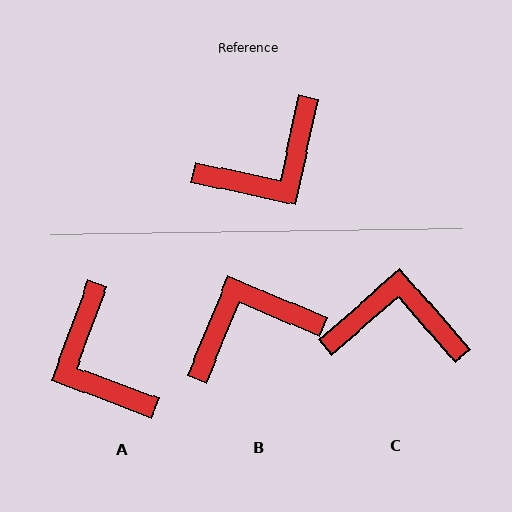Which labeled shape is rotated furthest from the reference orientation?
B, about 170 degrees away.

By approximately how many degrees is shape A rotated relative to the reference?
Approximately 98 degrees clockwise.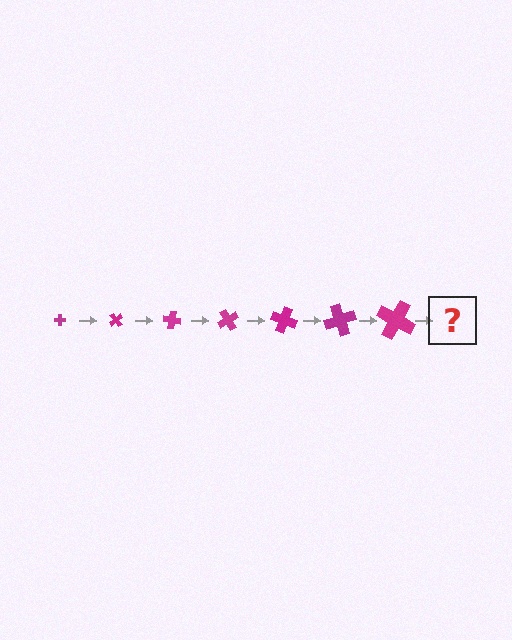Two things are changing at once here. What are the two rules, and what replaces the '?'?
The two rules are that the cross grows larger each step and it rotates 50 degrees each step. The '?' should be a cross, larger than the previous one and rotated 350 degrees from the start.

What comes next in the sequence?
The next element should be a cross, larger than the previous one and rotated 350 degrees from the start.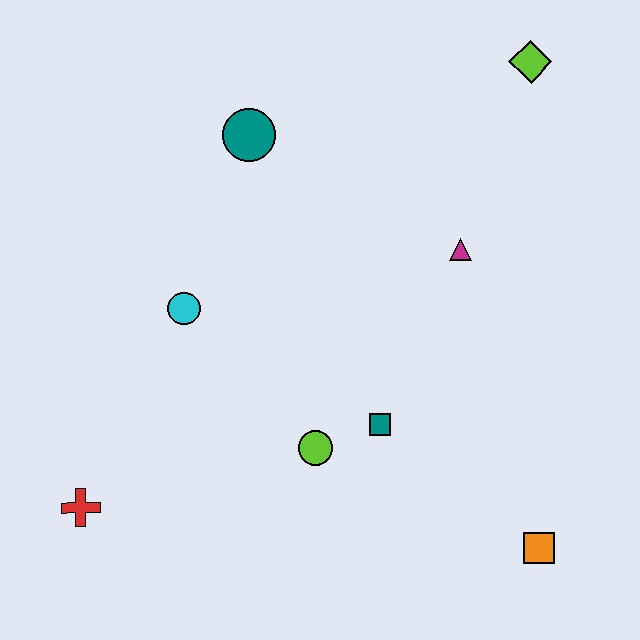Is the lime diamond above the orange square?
Yes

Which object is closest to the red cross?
The cyan circle is closest to the red cross.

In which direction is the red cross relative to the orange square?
The red cross is to the left of the orange square.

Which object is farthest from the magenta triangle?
The red cross is farthest from the magenta triangle.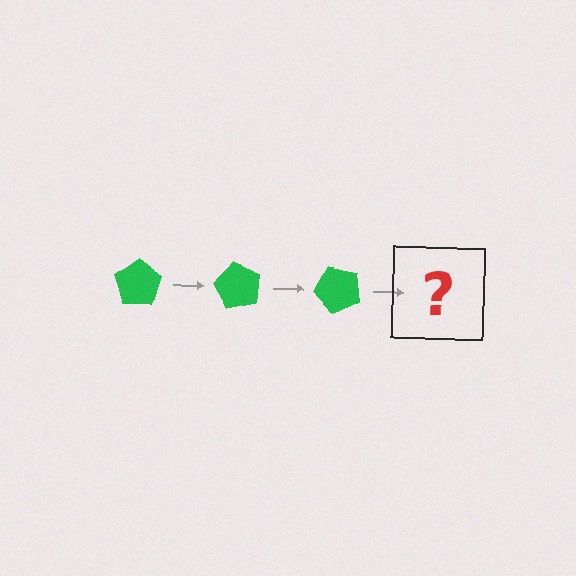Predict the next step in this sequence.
The next step is a green pentagon rotated 180 degrees.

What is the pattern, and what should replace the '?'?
The pattern is that the pentagon rotates 60 degrees each step. The '?' should be a green pentagon rotated 180 degrees.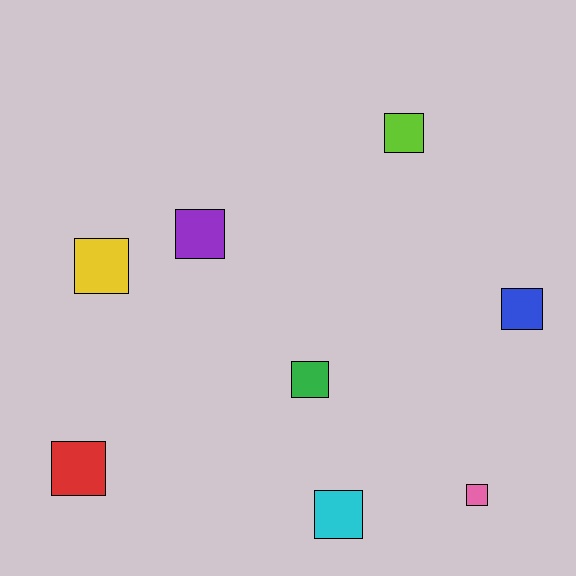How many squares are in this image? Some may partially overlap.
There are 8 squares.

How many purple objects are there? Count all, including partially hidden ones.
There is 1 purple object.